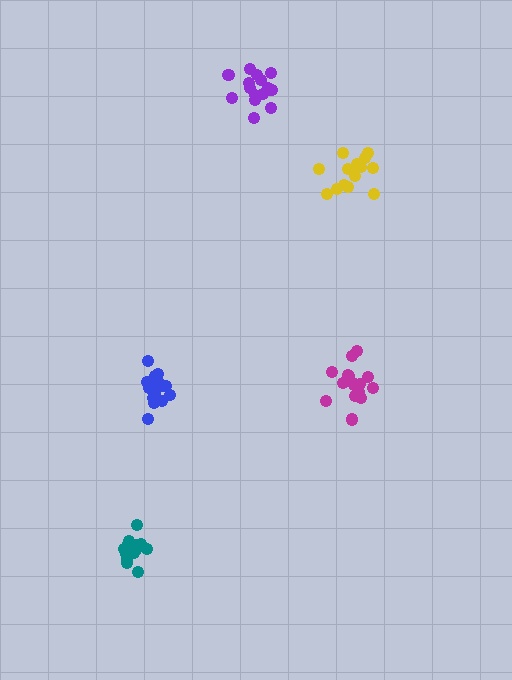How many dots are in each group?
Group 1: 17 dots, Group 2: 17 dots, Group 3: 16 dots, Group 4: 15 dots, Group 5: 15 dots (80 total).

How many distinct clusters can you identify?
There are 5 distinct clusters.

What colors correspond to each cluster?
The clusters are colored: magenta, purple, blue, yellow, teal.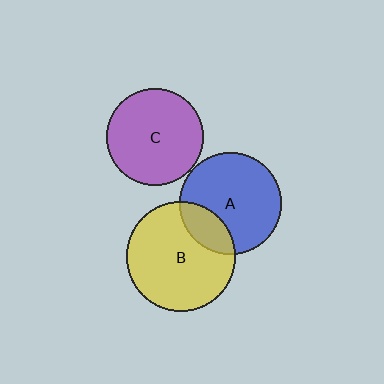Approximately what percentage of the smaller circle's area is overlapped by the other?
Approximately 20%.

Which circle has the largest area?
Circle B (yellow).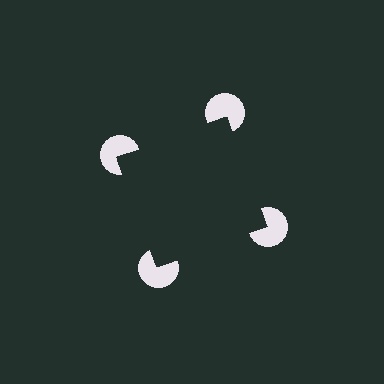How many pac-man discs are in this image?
There are 4 — one at each vertex of the illusory square.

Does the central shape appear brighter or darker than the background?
It typically appears slightly darker than the background, even though no actual brightness change is drawn.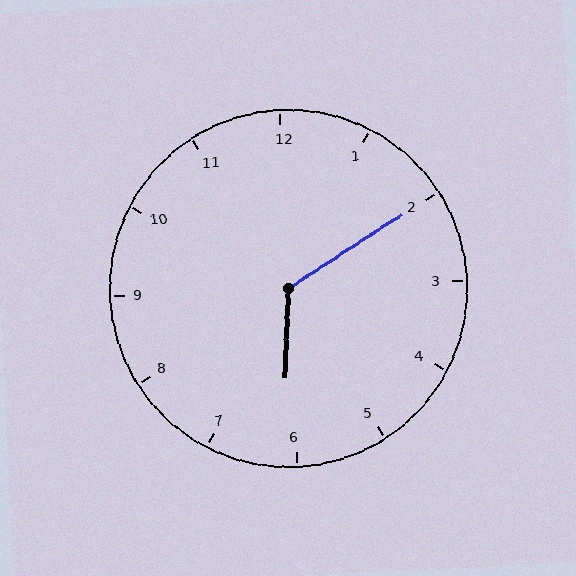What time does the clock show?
6:10.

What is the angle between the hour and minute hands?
Approximately 125 degrees.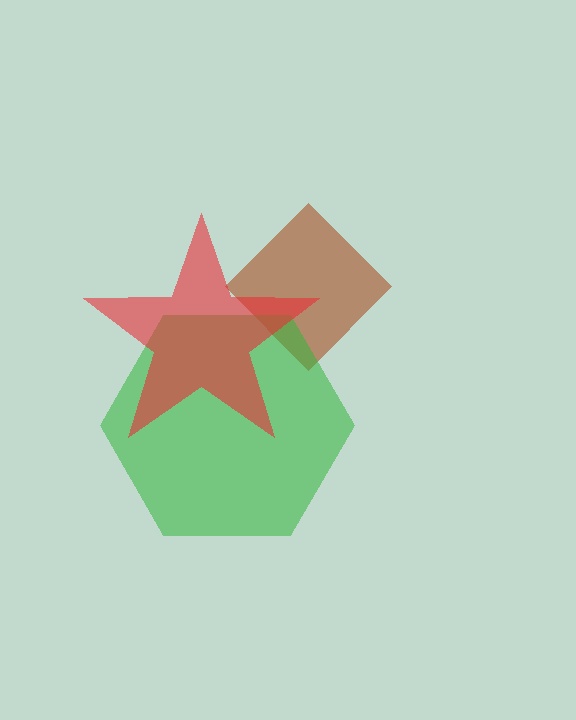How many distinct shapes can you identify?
There are 3 distinct shapes: a brown diamond, a green hexagon, a red star.